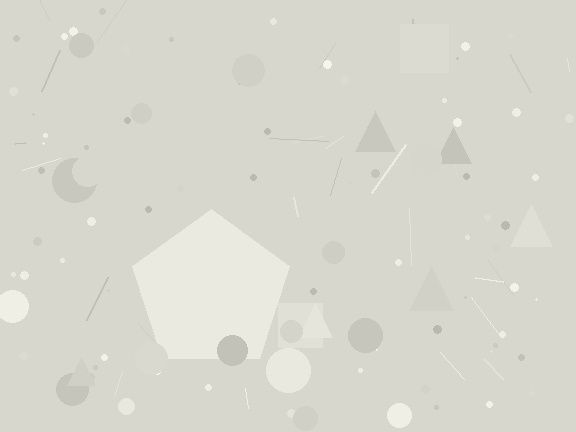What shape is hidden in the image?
A pentagon is hidden in the image.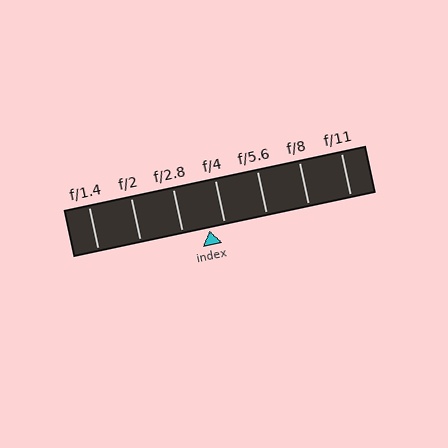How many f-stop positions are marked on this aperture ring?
There are 7 f-stop positions marked.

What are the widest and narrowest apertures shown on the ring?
The widest aperture shown is f/1.4 and the narrowest is f/11.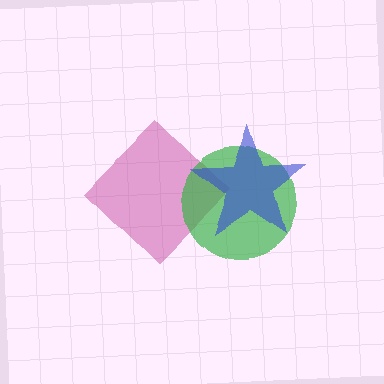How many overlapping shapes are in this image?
There are 3 overlapping shapes in the image.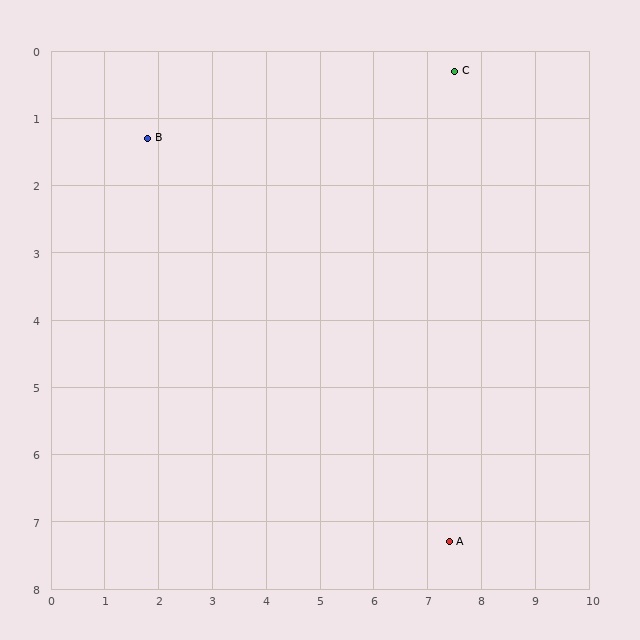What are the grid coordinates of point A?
Point A is at approximately (7.4, 7.3).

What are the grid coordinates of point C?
Point C is at approximately (7.5, 0.3).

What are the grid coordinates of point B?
Point B is at approximately (1.8, 1.3).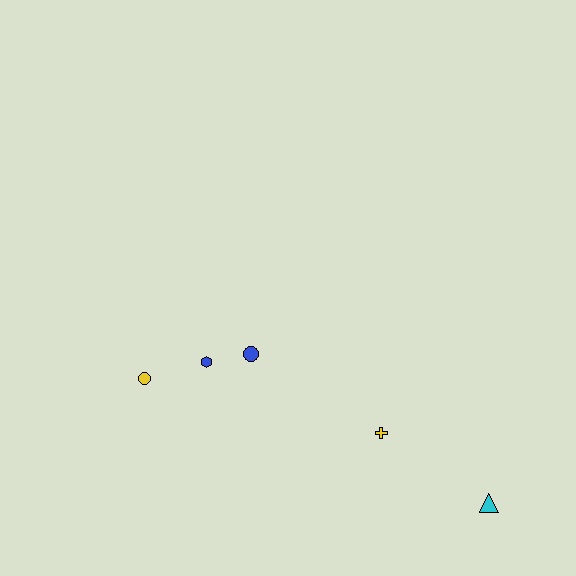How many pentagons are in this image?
There are no pentagons.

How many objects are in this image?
There are 5 objects.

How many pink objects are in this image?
There are no pink objects.